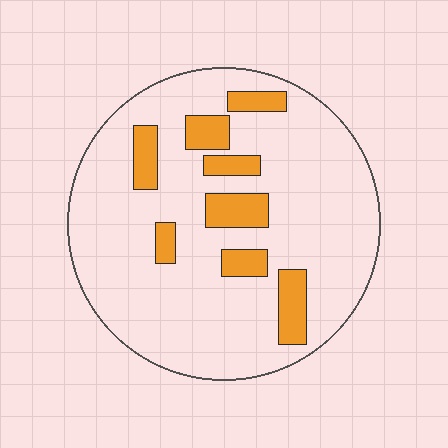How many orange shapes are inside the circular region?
8.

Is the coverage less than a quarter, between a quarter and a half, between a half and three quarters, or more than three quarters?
Less than a quarter.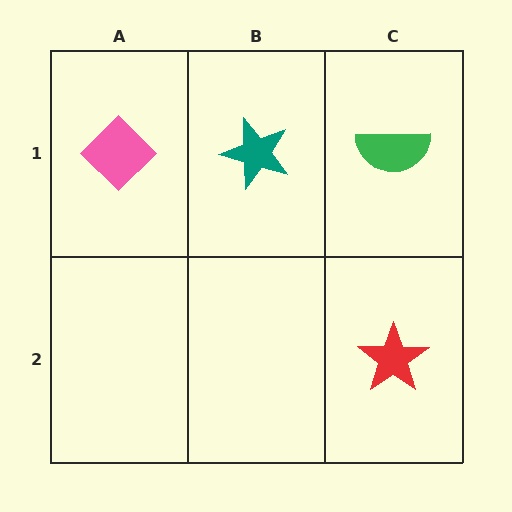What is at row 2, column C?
A red star.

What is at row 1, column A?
A pink diamond.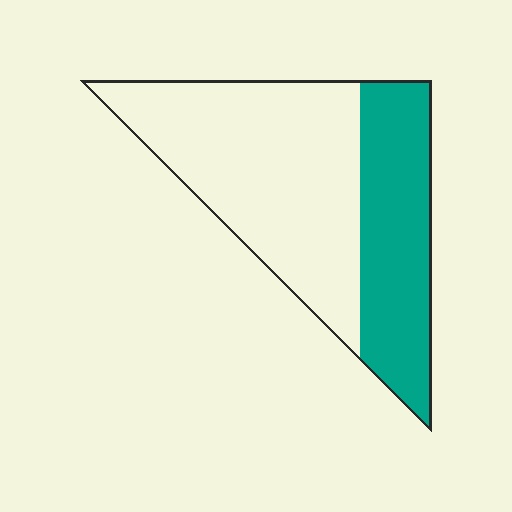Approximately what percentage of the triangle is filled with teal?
Approximately 35%.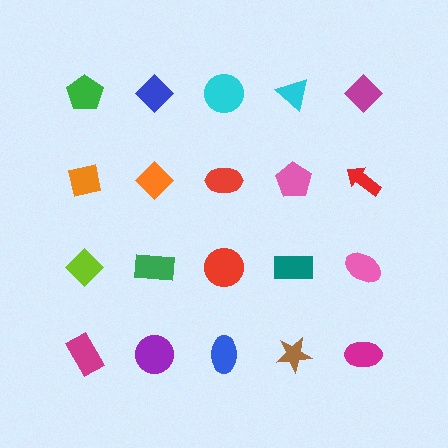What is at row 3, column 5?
A pink ellipse.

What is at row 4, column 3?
A blue ellipse.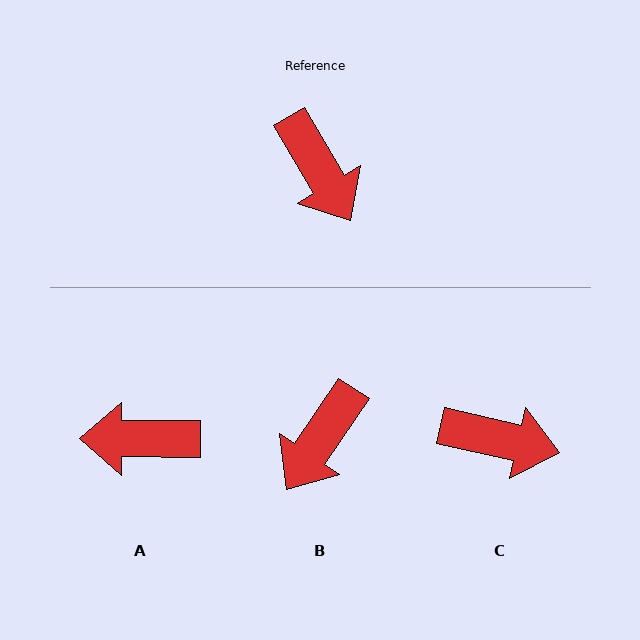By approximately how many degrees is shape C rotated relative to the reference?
Approximately 47 degrees counter-clockwise.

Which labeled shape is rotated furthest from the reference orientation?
A, about 121 degrees away.